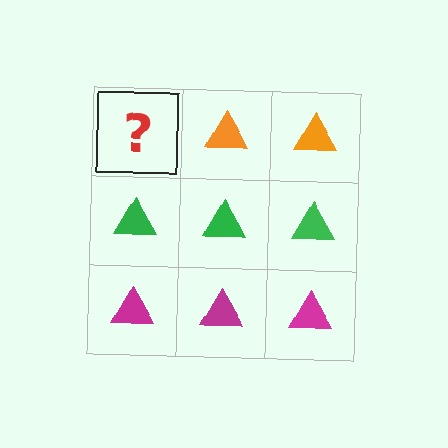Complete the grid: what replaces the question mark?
The question mark should be replaced with an orange triangle.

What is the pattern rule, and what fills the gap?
The rule is that each row has a consistent color. The gap should be filled with an orange triangle.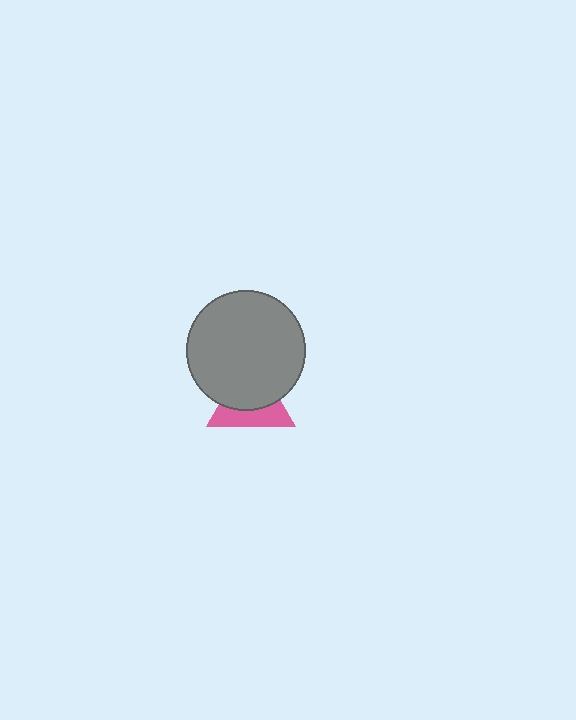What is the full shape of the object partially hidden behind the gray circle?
The partially hidden object is a pink triangle.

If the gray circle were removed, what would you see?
You would see the complete pink triangle.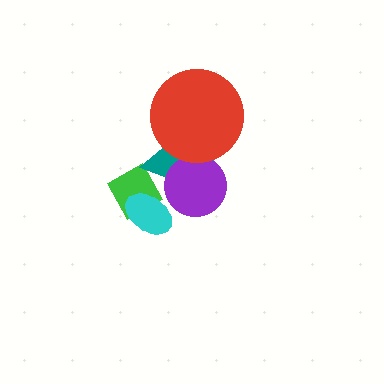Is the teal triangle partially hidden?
Yes, it is partially covered by another shape.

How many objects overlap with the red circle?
1 object overlaps with the red circle.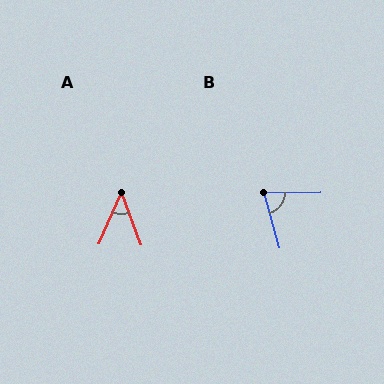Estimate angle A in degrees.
Approximately 44 degrees.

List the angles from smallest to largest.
A (44°), B (74°).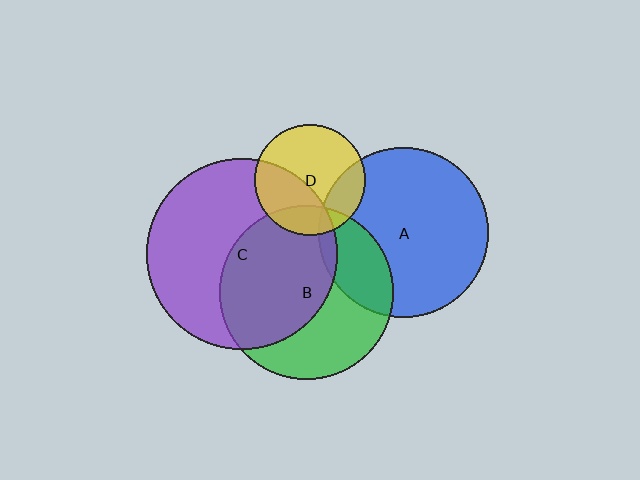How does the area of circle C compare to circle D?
Approximately 3.0 times.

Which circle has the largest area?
Circle C (purple).